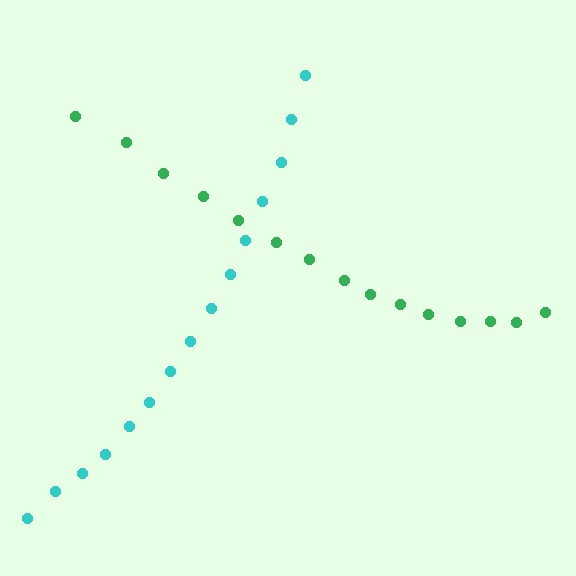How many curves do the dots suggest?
There are 2 distinct paths.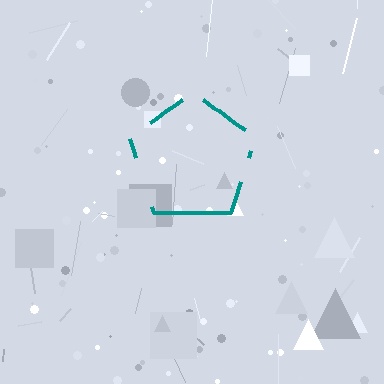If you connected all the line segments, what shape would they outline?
They would outline a pentagon.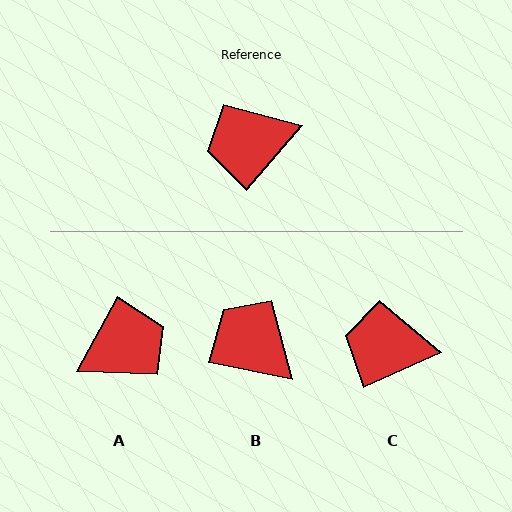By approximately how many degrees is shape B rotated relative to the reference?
Approximately 60 degrees clockwise.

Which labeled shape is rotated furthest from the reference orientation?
A, about 168 degrees away.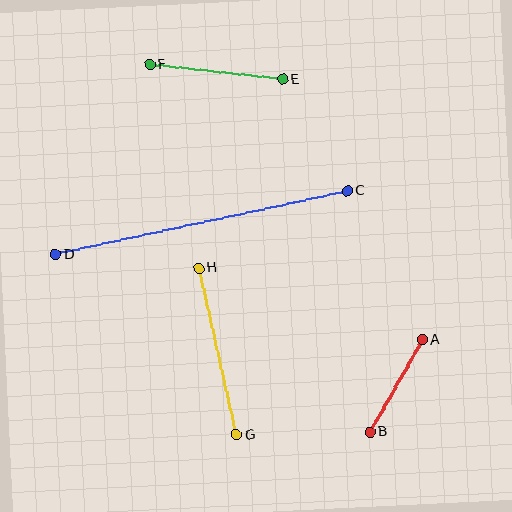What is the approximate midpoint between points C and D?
The midpoint is at approximately (201, 223) pixels.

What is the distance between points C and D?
The distance is approximately 298 pixels.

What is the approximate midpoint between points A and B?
The midpoint is at approximately (396, 386) pixels.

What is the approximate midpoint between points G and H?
The midpoint is at approximately (218, 351) pixels.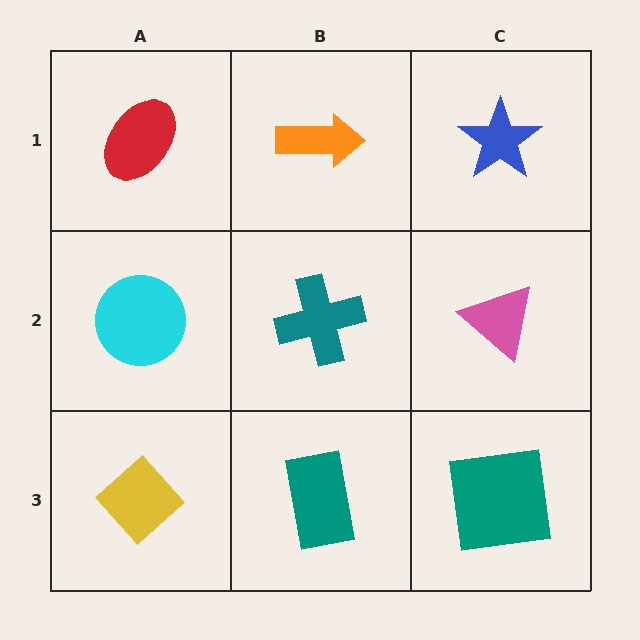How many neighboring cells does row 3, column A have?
2.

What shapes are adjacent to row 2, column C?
A blue star (row 1, column C), a teal square (row 3, column C), a teal cross (row 2, column B).